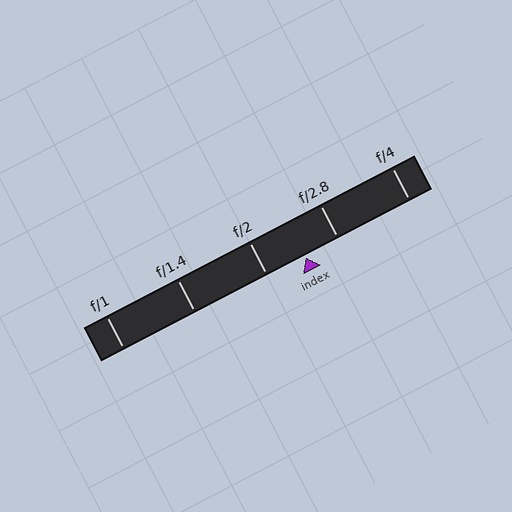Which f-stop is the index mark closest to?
The index mark is closest to f/2.8.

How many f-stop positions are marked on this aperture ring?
There are 5 f-stop positions marked.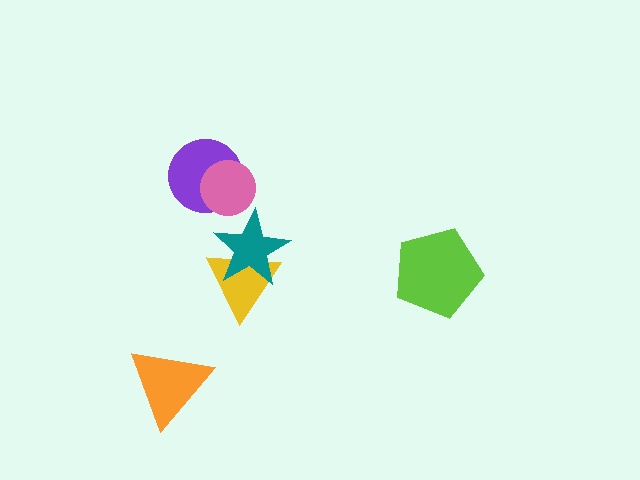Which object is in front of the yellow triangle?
The teal star is in front of the yellow triangle.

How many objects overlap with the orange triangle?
0 objects overlap with the orange triangle.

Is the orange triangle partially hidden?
No, no other shape covers it.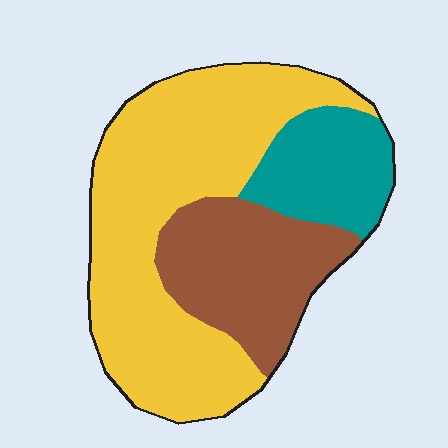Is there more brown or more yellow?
Yellow.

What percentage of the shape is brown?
Brown takes up about one quarter (1/4) of the shape.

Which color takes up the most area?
Yellow, at roughly 55%.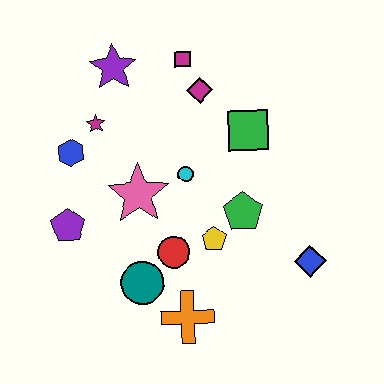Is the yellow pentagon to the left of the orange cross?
No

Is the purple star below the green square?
No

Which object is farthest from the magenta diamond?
The orange cross is farthest from the magenta diamond.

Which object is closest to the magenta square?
The magenta diamond is closest to the magenta square.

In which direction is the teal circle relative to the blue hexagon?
The teal circle is below the blue hexagon.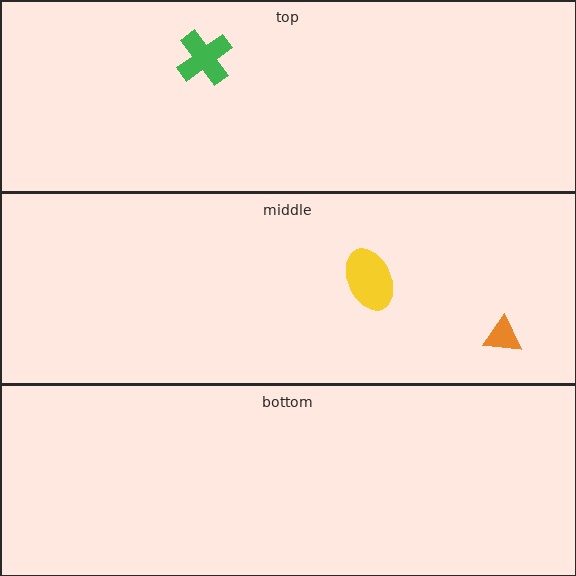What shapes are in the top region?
The green cross.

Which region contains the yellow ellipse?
The middle region.